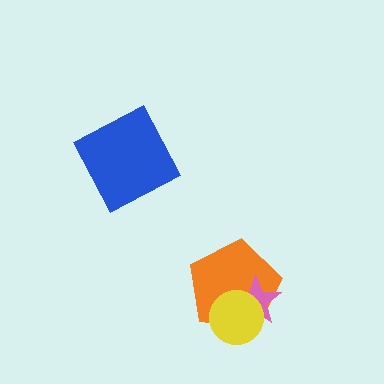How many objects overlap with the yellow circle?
2 objects overlap with the yellow circle.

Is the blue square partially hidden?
No, no other shape covers it.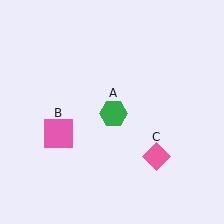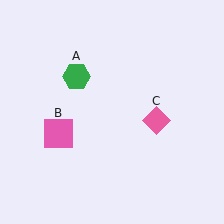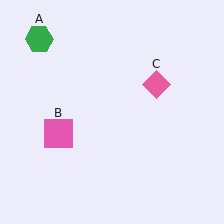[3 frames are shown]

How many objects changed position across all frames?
2 objects changed position: green hexagon (object A), pink diamond (object C).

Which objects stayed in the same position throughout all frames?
Pink square (object B) remained stationary.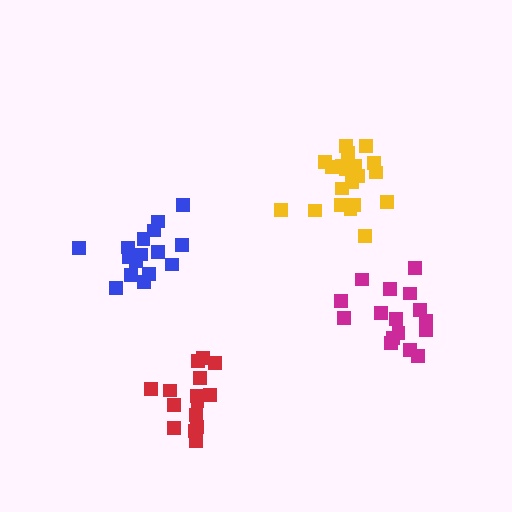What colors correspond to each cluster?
The clusters are colored: blue, red, magenta, yellow.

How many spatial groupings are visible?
There are 4 spatial groupings.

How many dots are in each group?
Group 1: 16 dots, Group 2: 15 dots, Group 3: 16 dots, Group 4: 20 dots (67 total).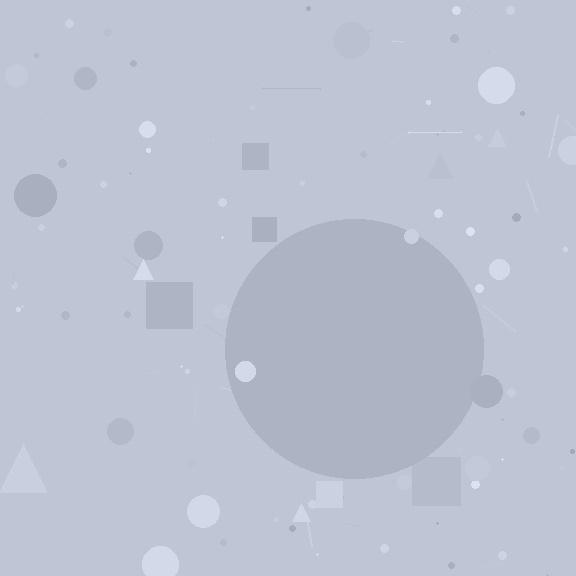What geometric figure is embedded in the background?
A circle is embedded in the background.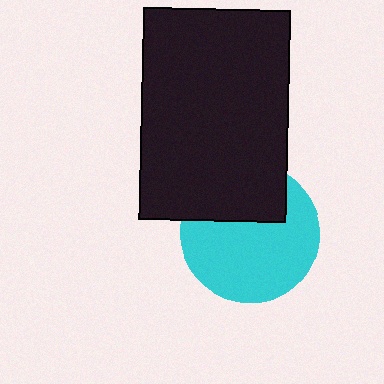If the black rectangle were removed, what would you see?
You would see the complete cyan circle.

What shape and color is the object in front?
The object in front is a black rectangle.